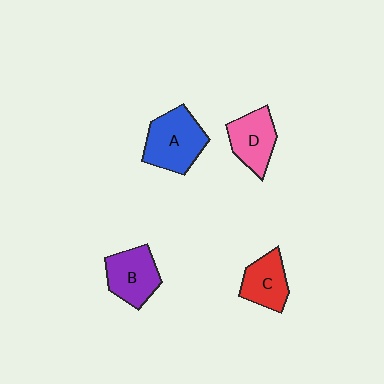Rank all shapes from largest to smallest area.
From largest to smallest: A (blue), B (purple), D (pink), C (red).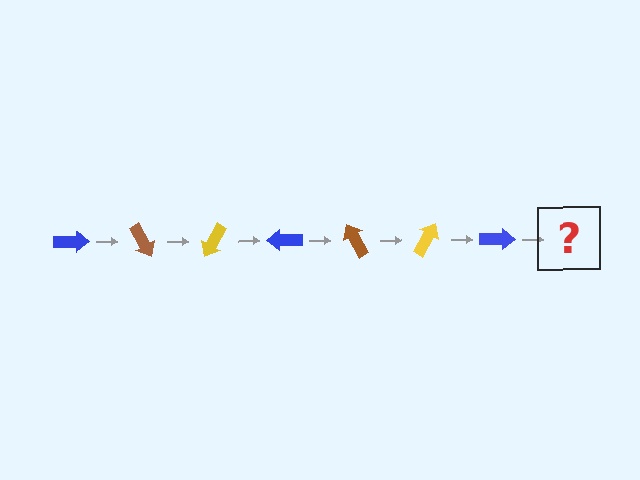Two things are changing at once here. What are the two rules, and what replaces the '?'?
The two rules are that it rotates 60 degrees each step and the color cycles through blue, brown, and yellow. The '?' should be a brown arrow, rotated 420 degrees from the start.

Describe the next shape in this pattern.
It should be a brown arrow, rotated 420 degrees from the start.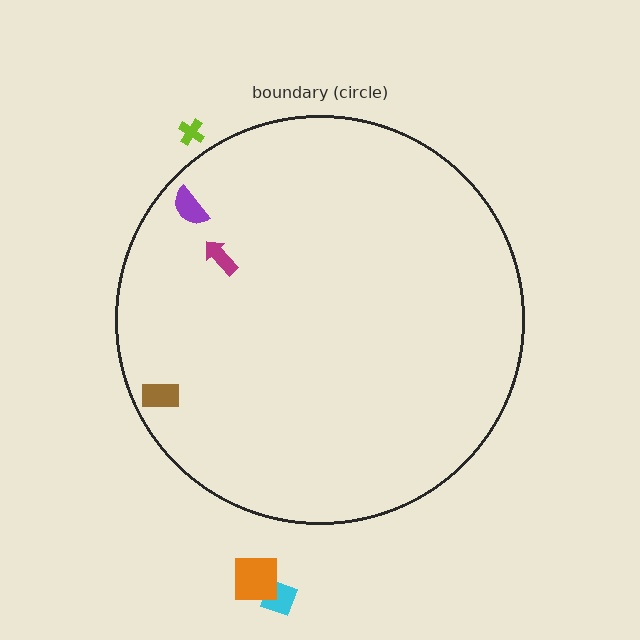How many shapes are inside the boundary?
3 inside, 3 outside.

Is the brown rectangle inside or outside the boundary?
Inside.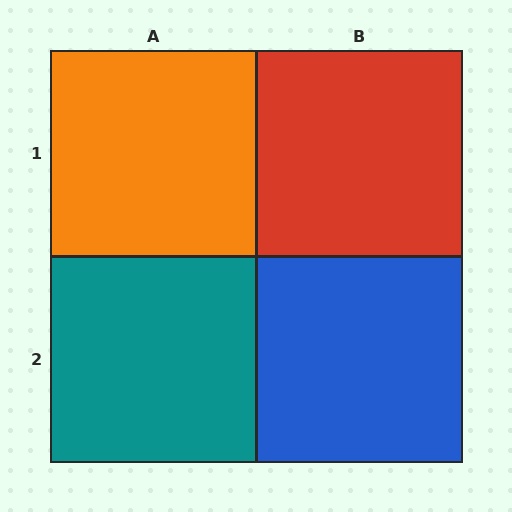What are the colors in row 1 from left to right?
Orange, red.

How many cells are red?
1 cell is red.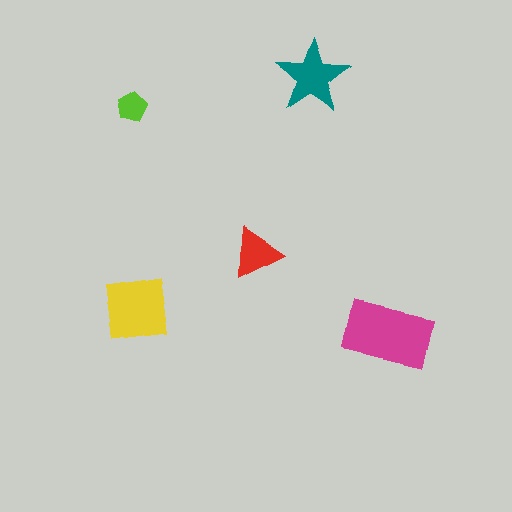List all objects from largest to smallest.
The magenta rectangle, the yellow square, the teal star, the red triangle, the lime pentagon.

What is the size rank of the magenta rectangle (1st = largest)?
1st.